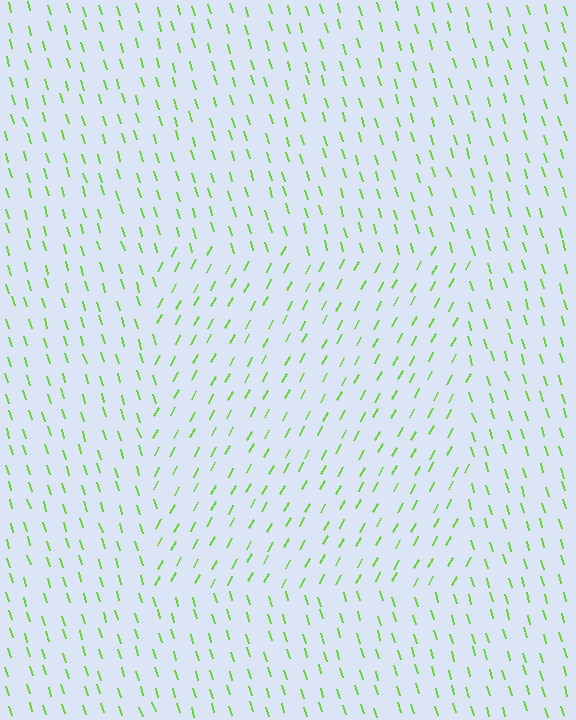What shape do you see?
I see a rectangle.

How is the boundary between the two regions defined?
The boundary is defined purely by a change in line orientation (approximately 45 degrees difference). All lines are the same color and thickness.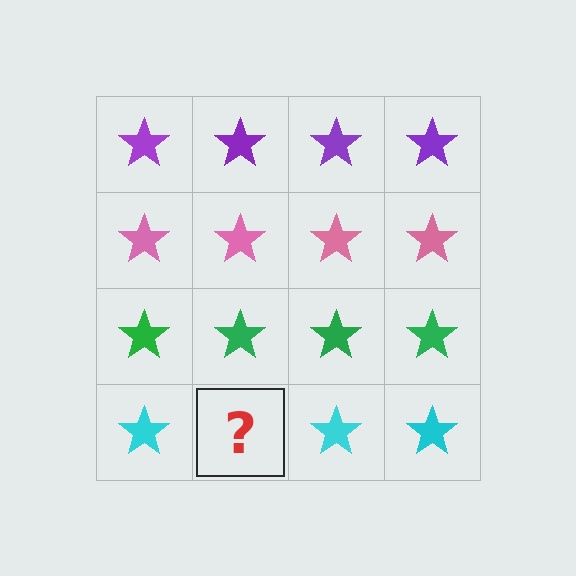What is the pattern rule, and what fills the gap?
The rule is that each row has a consistent color. The gap should be filled with a cyan star.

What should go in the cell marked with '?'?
The missing cell should contain a cyan star.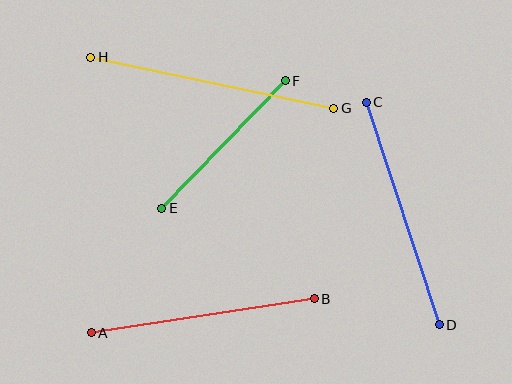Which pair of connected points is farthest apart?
Points G and H are farthest apart.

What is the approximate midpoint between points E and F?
The midpoint is at approximately (223, 144) pixels.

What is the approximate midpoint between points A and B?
The midpoint is at approximately (203, 316) pixels.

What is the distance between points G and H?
The distance is approximately 248 pixels.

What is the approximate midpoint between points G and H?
The midpoint is at approximately (212, 83) pixels.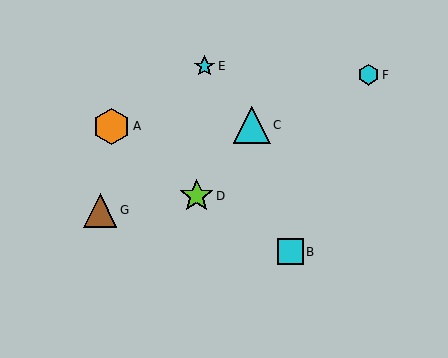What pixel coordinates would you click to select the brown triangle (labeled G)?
Click at (100, 210) to select the brown triangle G.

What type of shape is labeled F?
Shape F is a cyan hexagon.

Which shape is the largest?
The cyan triangle (labeled C) is the largest.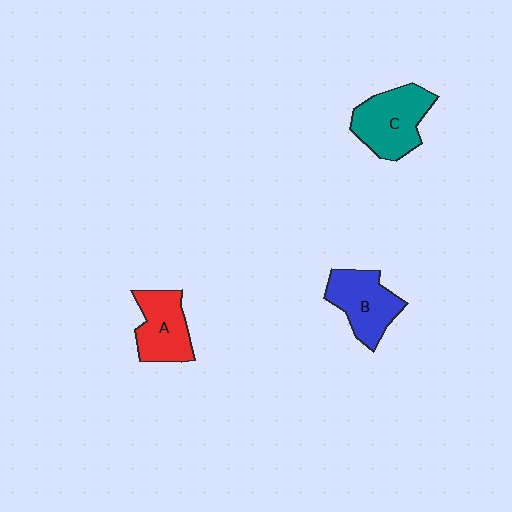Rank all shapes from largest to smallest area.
From largest to smallest: C (teal), B (blue), A (red).